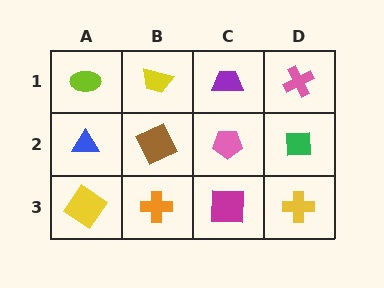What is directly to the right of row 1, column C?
A pink cross.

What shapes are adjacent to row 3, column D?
A green square (row 2, column D), a magenta square (row 3, column C).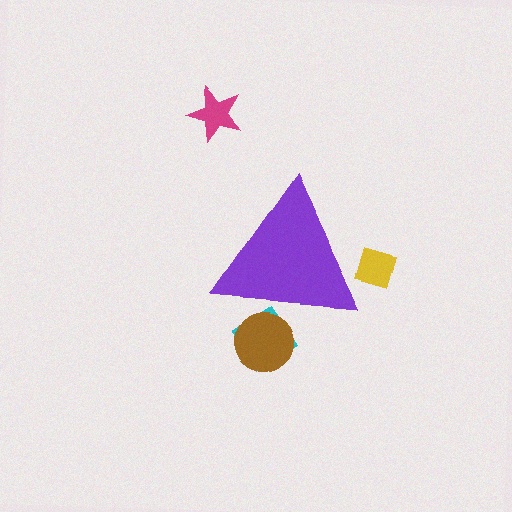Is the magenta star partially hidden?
No, the magenta star is fully visible.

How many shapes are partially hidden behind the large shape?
3 shapes are partially hidden.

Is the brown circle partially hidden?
Yes, the brown circle is partially hidden behind the purple triangle.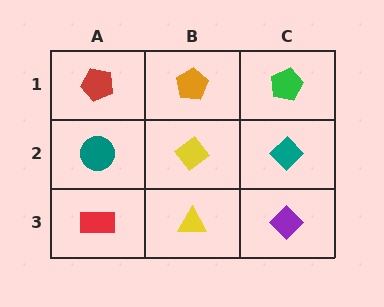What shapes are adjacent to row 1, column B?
A yellow diamond (row 2, column B), a red pentagon (row 1, column A), a green pentagon (row 1, column C).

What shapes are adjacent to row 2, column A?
A red pentagon (row 1, column A), a red rectangle (row 3, column A), a yellow diamond (row 2, column B).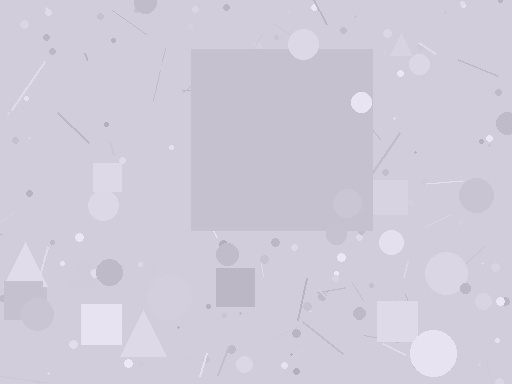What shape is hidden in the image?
A square is hidden in the image.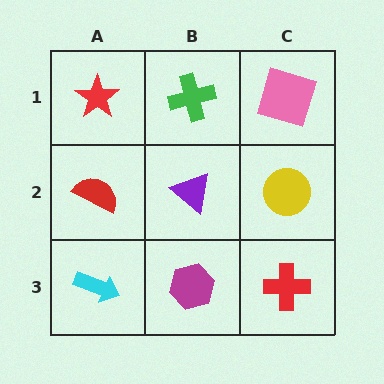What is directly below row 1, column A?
A red semicircle.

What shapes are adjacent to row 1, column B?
A purple triangle (row 2, column B), a red star (row 1, column A), a pink square (row 1, column C).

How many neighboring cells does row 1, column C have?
2.